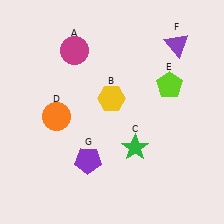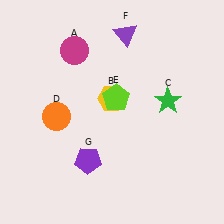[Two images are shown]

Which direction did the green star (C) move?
The green star (C) moved up.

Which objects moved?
The objects that moved are: the green star (C), the lime pentagon (E), the purple triangle (F).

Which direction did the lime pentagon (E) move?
The lime pentagon (E) moved left.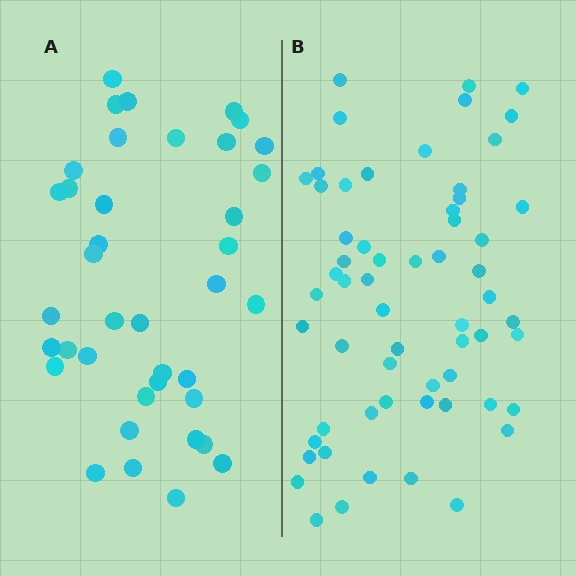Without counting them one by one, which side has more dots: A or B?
Region B (the right region) has more dots.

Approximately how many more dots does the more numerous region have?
Region B has approximately 20 more dots than region A.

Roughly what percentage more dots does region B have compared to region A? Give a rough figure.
About 55% more.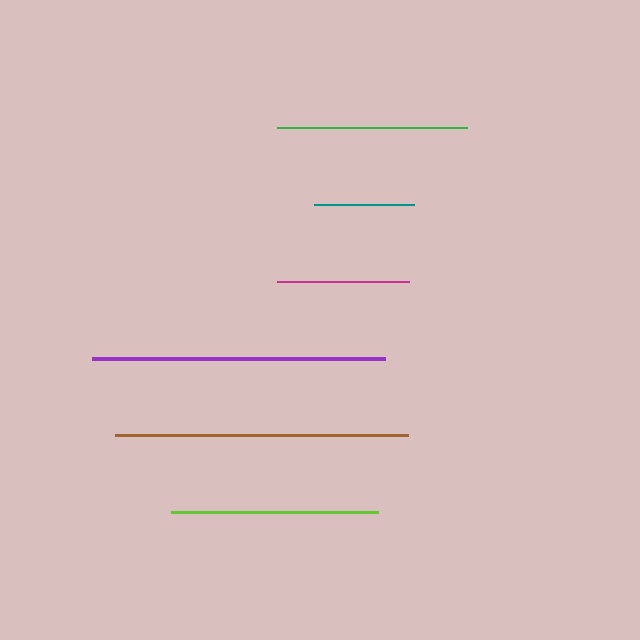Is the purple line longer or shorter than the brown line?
The brown line is longer than the purple line.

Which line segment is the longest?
The brown line is the longest at approximately 293 pixels.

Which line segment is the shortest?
The teal line is the shortest at approximately 99 pixels.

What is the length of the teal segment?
The teal segment is approximately 99 pixels long.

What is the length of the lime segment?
The lime segment is approximately 207 pixels long.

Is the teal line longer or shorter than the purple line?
The purple line is longer than the teal line.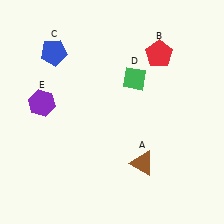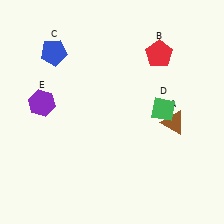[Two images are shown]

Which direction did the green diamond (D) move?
The green diamond (D) moved down.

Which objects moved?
The objects that moved are: the brown triangle (A), the green diamond (D).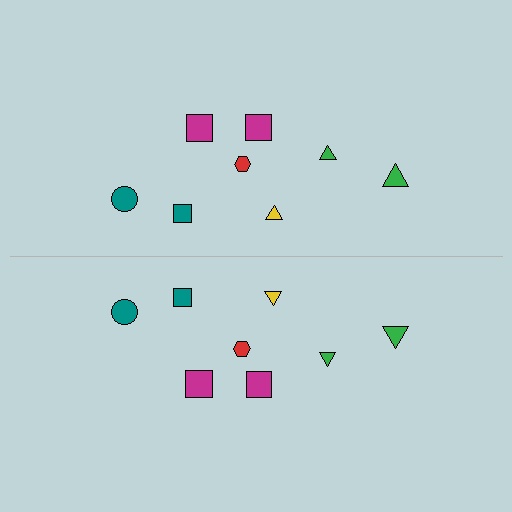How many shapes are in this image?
There are 16 shapes in this image.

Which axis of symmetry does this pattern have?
The pattern has a horizontal axis of symmetry running through the center of the image.